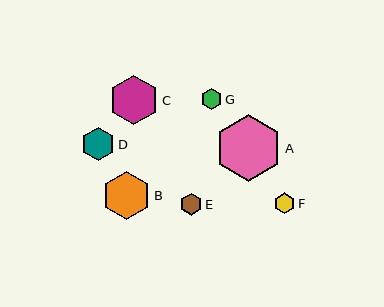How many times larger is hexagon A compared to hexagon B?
Hexagon A is approximately 1.4 times the size of hexagon B.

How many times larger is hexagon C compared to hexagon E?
Hexagon C is approximately 2.2 times the size of hexagon E.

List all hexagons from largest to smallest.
From largest to smallest: A, C, B, D, E, G, F.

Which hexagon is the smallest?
Hexagon F is the smallest with a size of approximately 20 pixels.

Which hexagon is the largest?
Hexagon A is the largest with a size of approximately 67 pixels.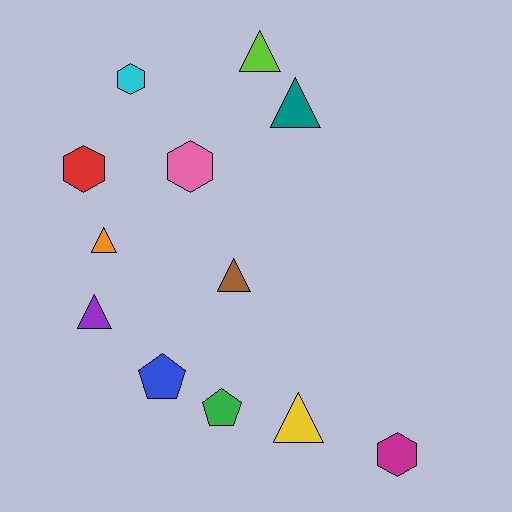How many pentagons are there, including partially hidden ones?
There are 2 pentagons.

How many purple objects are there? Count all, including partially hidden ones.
There is 1 purple object.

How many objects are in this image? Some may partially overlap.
There are 12 objects.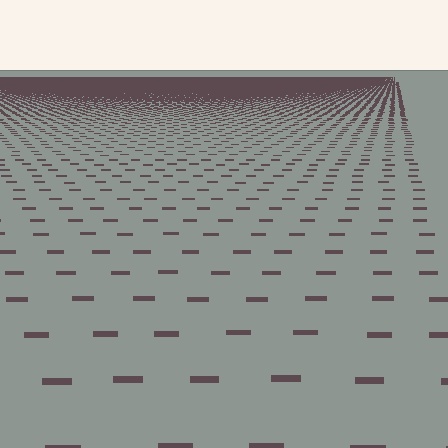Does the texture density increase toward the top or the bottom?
Density increases toward the top.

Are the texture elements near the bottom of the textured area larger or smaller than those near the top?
Larger. Near the bottom, elements are closer to the viewer and appear at a bigger on-screen size.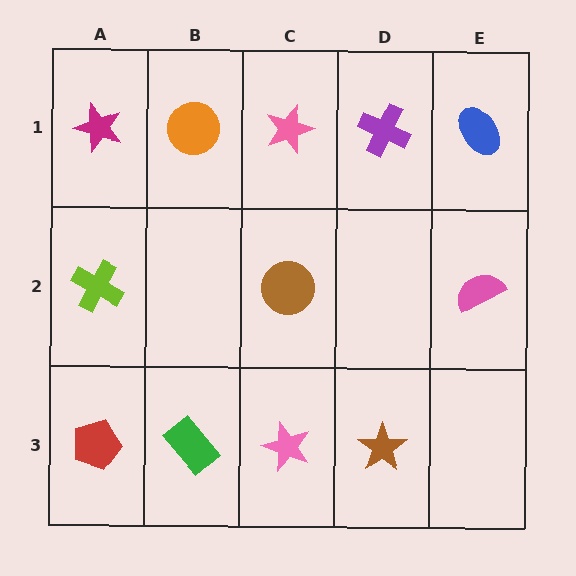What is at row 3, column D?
A brown star.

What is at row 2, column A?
A lime cross.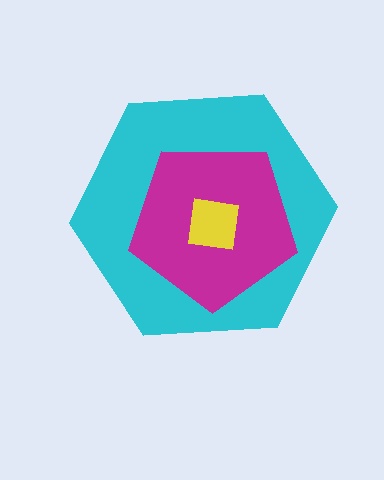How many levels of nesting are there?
3.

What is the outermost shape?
The cyan hexagon.